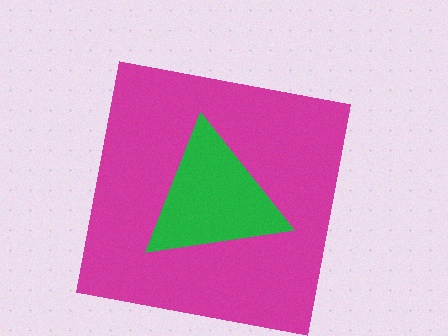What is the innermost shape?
The green triangle.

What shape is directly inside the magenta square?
The green triangle.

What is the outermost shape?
The magenta square.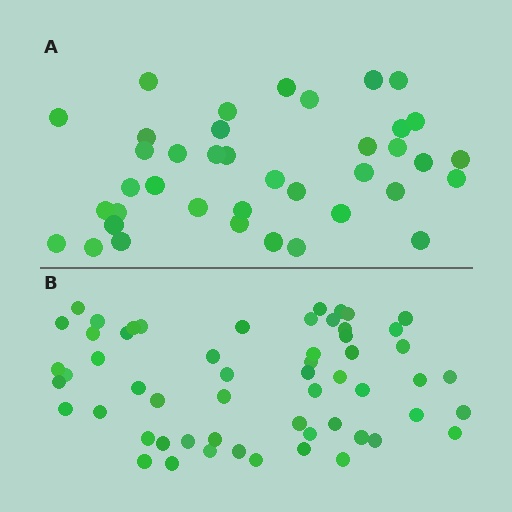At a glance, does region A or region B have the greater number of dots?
Region B (the bottom region) has more dots.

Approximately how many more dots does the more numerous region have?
Region B has approximately 20 more dots than region A.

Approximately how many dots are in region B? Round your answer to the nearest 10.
About 60 dots. (The exact count is 57, which rounds to 60.)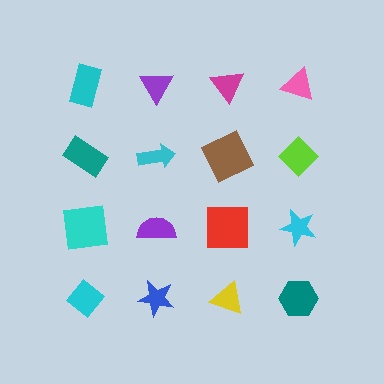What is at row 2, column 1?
A teal rectangle.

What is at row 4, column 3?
A yellow triangle.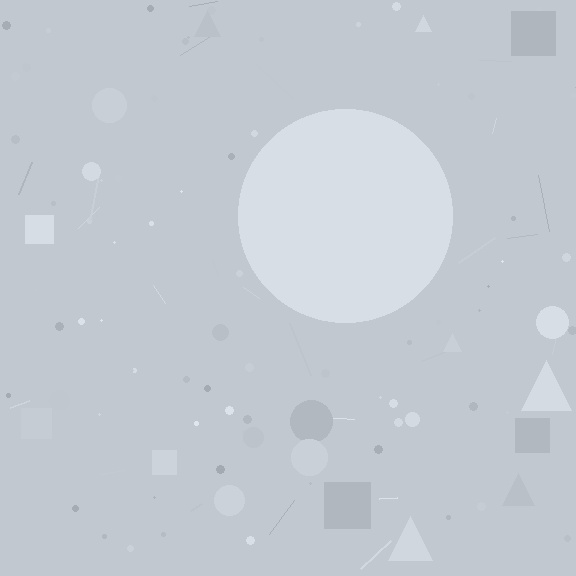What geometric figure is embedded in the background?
A circle is embedded in the background.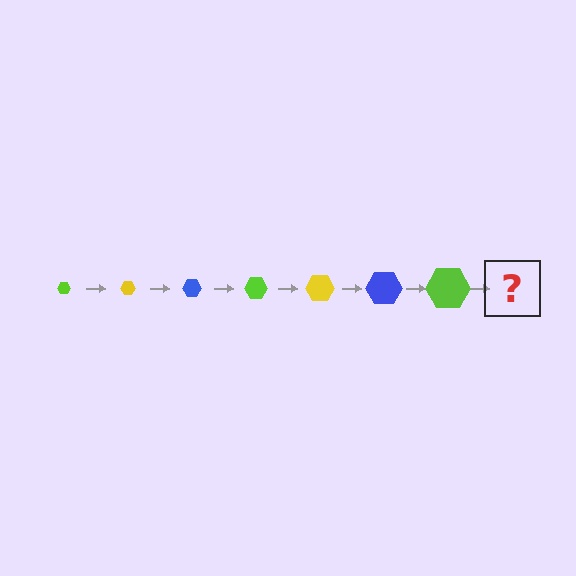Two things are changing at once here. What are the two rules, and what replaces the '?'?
The two rules are that the hexagon grows larger each step and the color cycles through lime, yellow, and blue. The '?' should be a yellow hexagon, larger than the previous one.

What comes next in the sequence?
The next element should be a yellow hexagon, larger than the previous one.